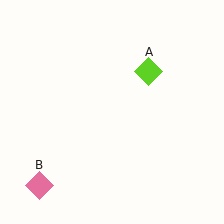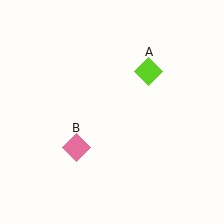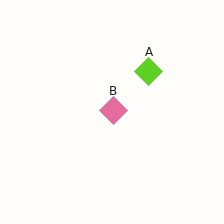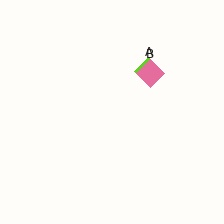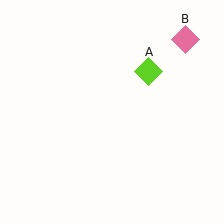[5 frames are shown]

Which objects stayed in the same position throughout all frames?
Lime diamond (object A) remained stationary.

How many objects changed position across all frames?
1 object changed position: pink diamond (object B).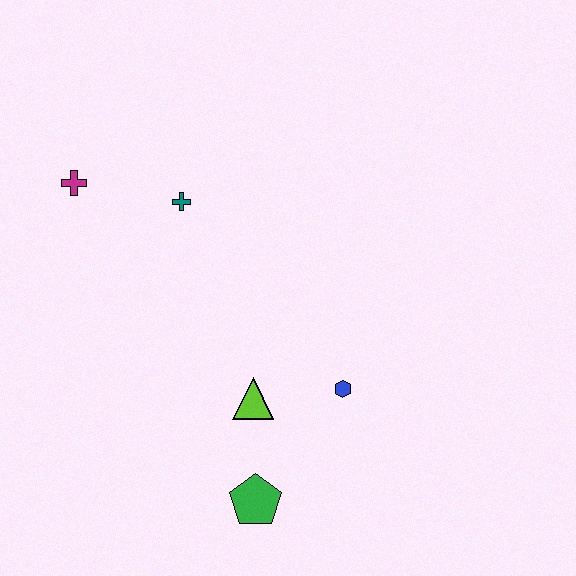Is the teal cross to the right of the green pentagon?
No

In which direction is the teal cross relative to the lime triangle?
The teal cross is above the lime triangle.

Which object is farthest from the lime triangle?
The magenta cross is farthest from the lime triangle.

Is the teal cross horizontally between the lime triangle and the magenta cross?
Yes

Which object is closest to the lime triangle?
The blue hexagon is closest to the lime triangle.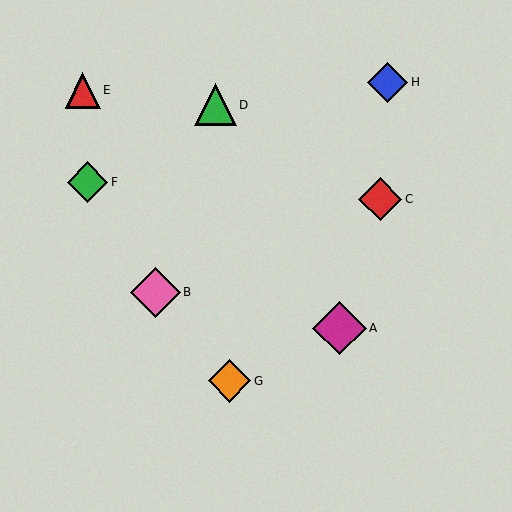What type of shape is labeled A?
Shape A is a magenta diamond.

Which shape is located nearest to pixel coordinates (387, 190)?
The red diamond (labeled C) at (380, 199) is nearest to that location.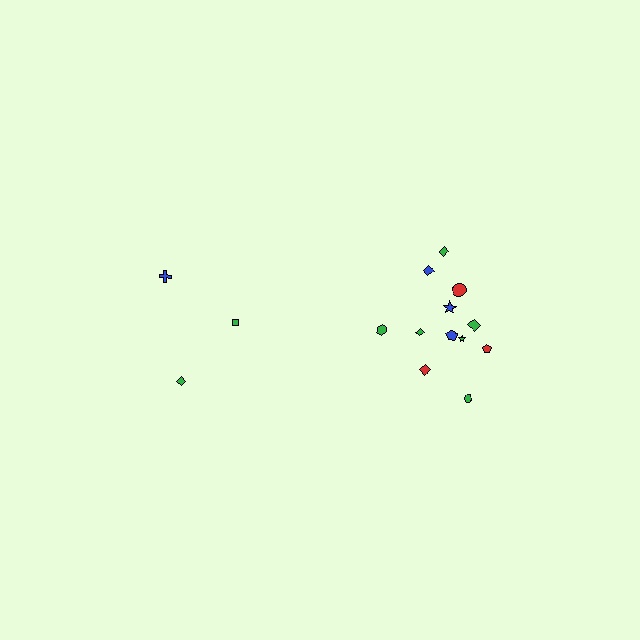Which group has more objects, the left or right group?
The right group.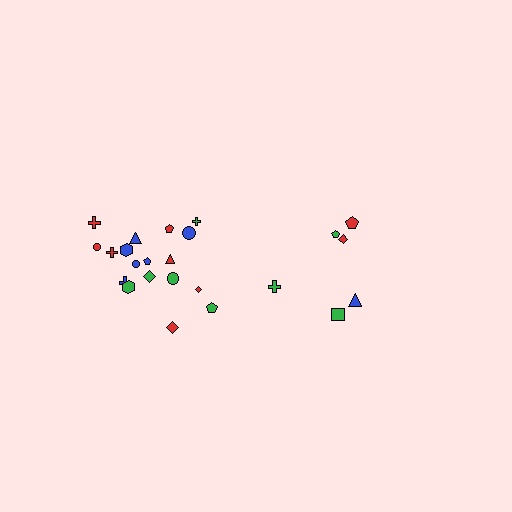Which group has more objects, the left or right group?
The left group.